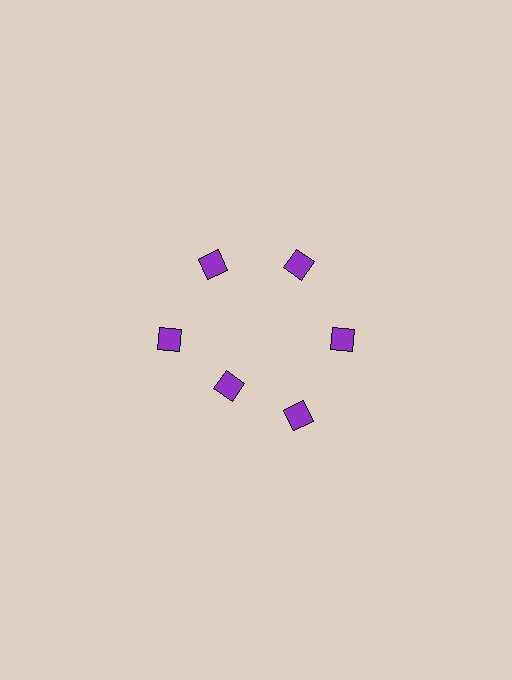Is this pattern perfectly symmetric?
No. The 6 purple diamonds are arranged in a ring, but one element near the 7 o'clock position is pulled inward toward the center, breaking the 6-fold rotational symmetry.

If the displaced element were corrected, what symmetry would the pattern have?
It would have 6-fold rotational symmetry — the pattern would map onto itself every 60 degrees.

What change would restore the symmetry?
The symmetry would be restored by moving it outward, back onto the ring so that all 6 diamonds sit at equal angles and equal distance from the center.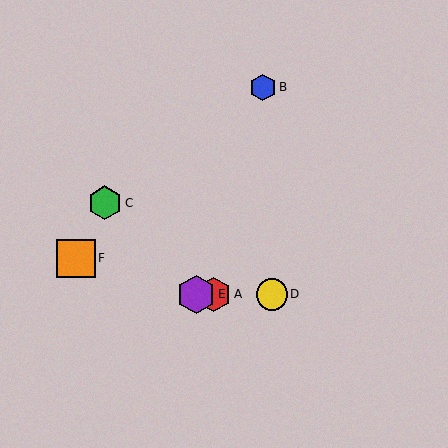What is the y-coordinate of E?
Object E is at y≈294.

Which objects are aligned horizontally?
Objects A, D, E are aligned horizontally.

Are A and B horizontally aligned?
No, A is at y≈294 and B is at y≈88.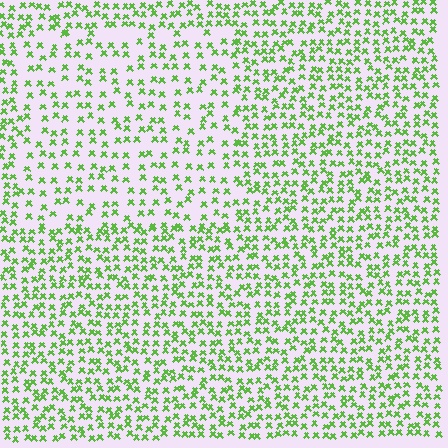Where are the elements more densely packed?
The elements are more densely packed outside the rectangle boundary.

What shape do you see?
I see a rectangle.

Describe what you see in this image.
The image contains small lime elements arranged at two different densities. A rectangle-shaped region is visible where the elements are less densely packed than the surrounding area.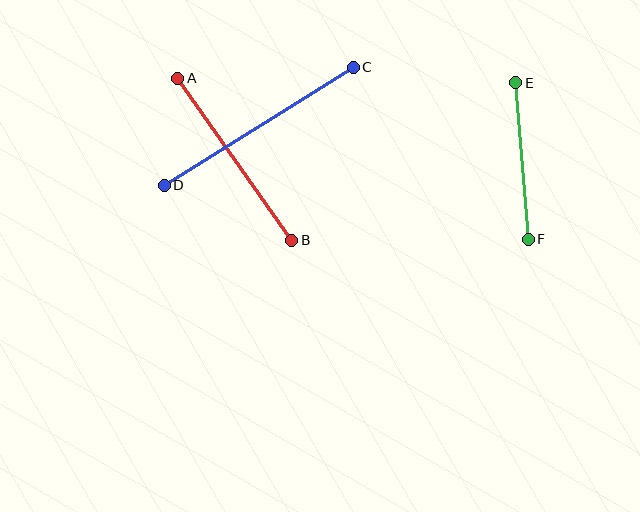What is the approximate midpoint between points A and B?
The midpoint is at approximately (235, 159) pixels.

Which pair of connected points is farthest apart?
Points C and D are farthest apart.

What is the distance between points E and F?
The distance is approximately 157 pixels.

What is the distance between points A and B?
The distance is approximately 198 pixels.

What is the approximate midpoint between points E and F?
The midpoint is at approximately (522, 161) pixels.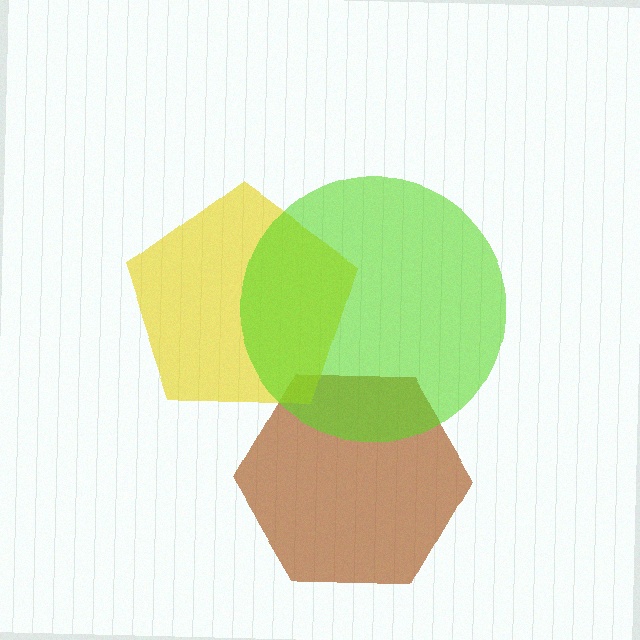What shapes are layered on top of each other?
The layered shapes are: a brown hexagon, a yellow pentagon, a lime circle.